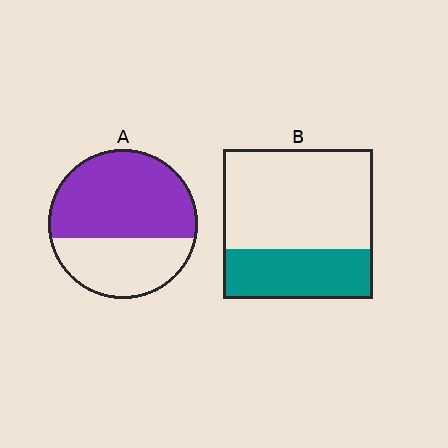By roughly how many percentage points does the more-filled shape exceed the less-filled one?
By roughly 30 percentage points (A over B).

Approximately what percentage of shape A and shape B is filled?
A is approximately 60% and B is approximately 35%.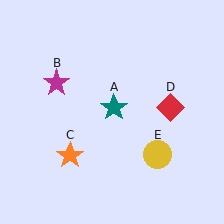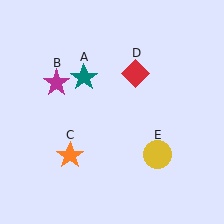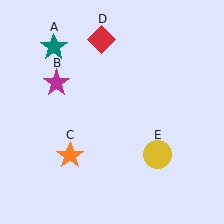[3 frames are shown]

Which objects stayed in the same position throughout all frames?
Magenta star (object B) and orange star (object C) and yellow circle (object E) remained stationary.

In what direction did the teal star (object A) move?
The teal star (object A) moved up and to the left.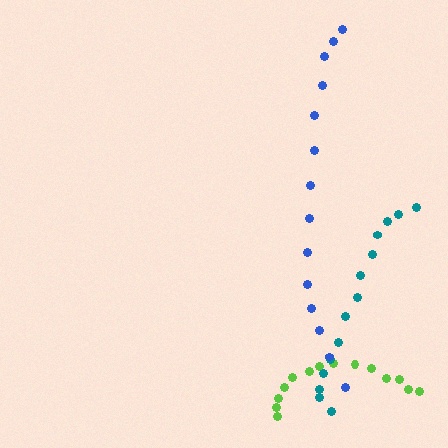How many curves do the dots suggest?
There are 3 distinct paths.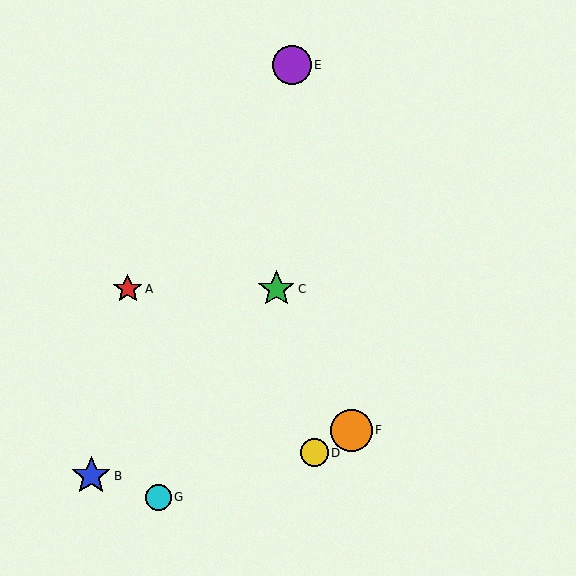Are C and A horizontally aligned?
Yes, both are at y≈289.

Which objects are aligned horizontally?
Objects A, C are aligned horizontally.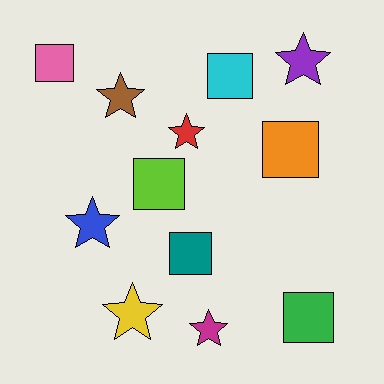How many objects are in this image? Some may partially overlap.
There are 12 objects.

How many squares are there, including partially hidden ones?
There are 6 squares.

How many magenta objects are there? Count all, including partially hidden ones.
There is 1 magenta object.